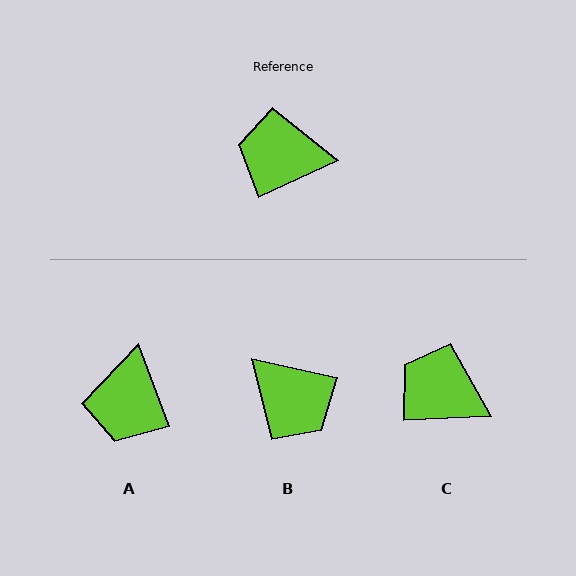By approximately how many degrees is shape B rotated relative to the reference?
Approximately 143 degrees counter-clockwise.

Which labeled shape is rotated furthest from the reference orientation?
B, about 143 degrees away.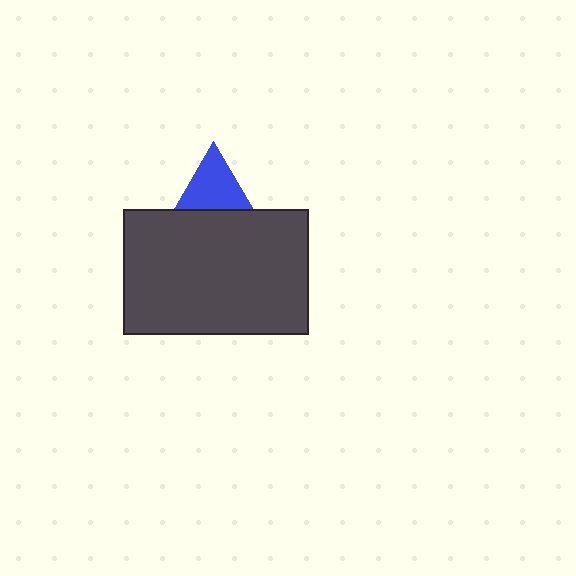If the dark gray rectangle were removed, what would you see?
You would see the complete blue triangle.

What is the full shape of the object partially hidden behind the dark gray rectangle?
The partially hidden object is a blue triangle.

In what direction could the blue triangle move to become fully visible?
The blue triangle could move up. That would shift it out from behind the dark gray rectangle entirely.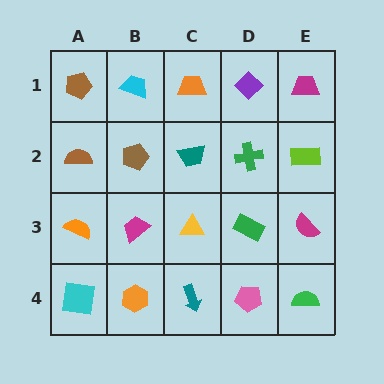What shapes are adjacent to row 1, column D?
A green cross (row 2, column D), an orange trapezoid (row 1, column C), a magenta trapezoid (row 1, column E).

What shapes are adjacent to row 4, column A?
An orange semicircle (row 3, column A), an orange hexagon (row 4, column B).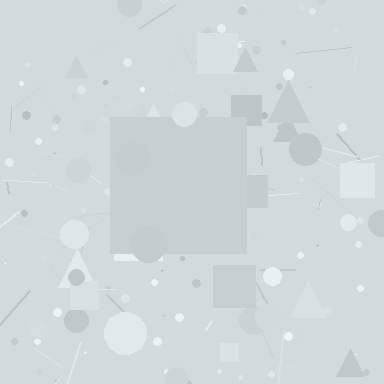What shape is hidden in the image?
A square is hidden in the image.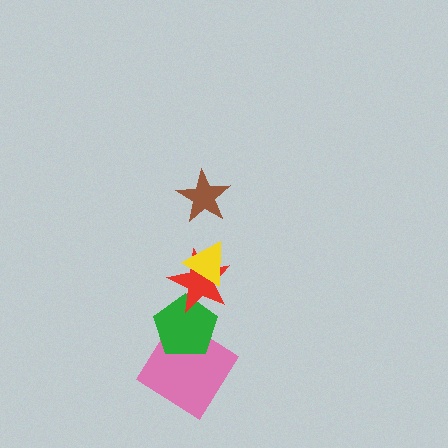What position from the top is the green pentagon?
The green pentagon is 4th from the top.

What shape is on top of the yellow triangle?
The brown star is on top of the yellow triangle.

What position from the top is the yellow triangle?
The yellow triangle is 2nd from the top.